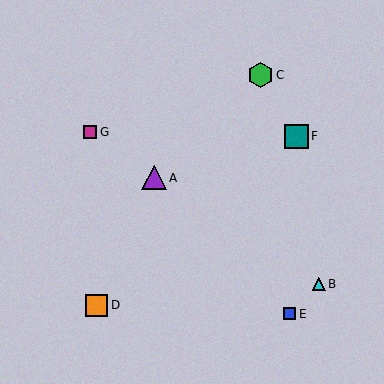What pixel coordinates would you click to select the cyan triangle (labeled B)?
Click at (319, 284) to select the cyan triangle B.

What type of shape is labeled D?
Shape D is an orange square.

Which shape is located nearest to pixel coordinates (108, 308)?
The orange square (labeled D) at (97, 305) is nearest to that location.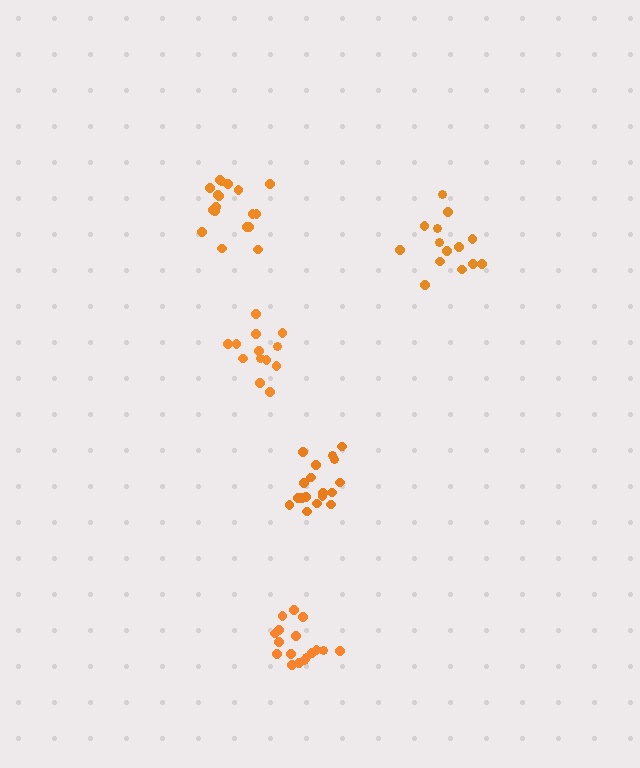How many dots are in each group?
Group 1: 18 dots, Group 2: 14 dots, Group 3: 13 dots, Group 4: 17 dots, Group 5: 18 dots (80 total).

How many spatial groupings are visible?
There are 5 spatial groupings.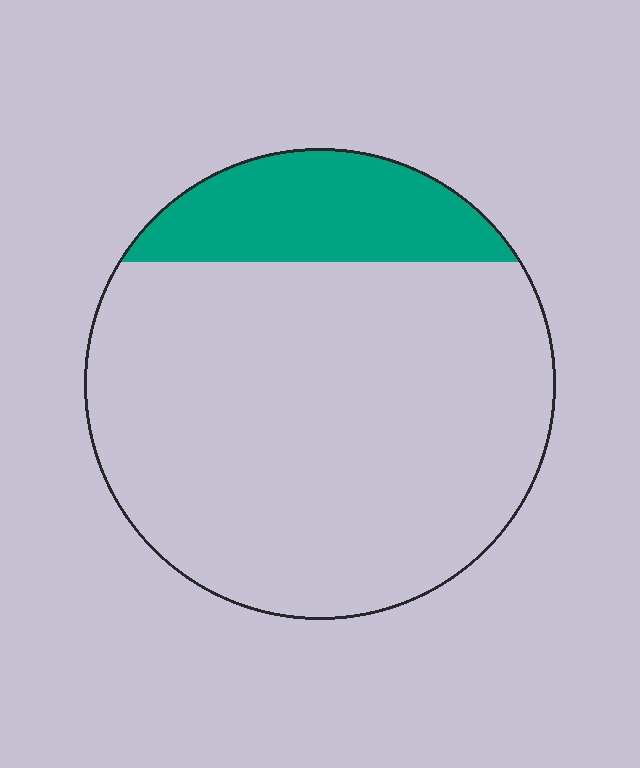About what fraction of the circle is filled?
About one fifth (1/5).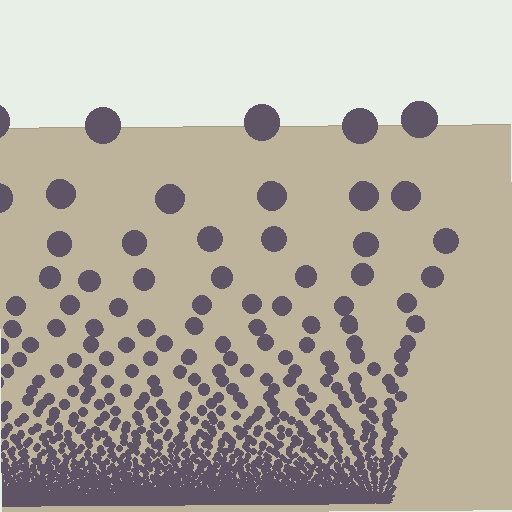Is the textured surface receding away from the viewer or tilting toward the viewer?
The surface appears to tilt toward the viewer. Texture elements get larger and sparser toward the top.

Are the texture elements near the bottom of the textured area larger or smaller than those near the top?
Smaller. The gradient is inverted — elements near the bottom are smaller and denser.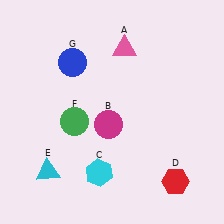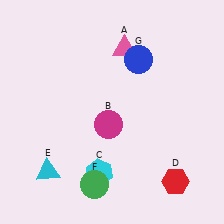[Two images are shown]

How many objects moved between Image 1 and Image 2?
2 objects moved between the two images.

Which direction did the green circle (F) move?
The green circle (F) moved down.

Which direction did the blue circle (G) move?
The blue circle (G) moved right.